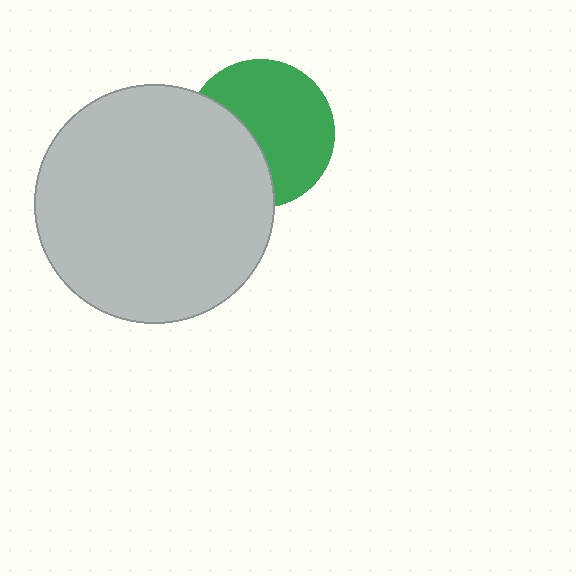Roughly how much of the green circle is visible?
About half of it is visible (roughly 62%).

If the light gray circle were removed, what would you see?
You would see the complete green circle.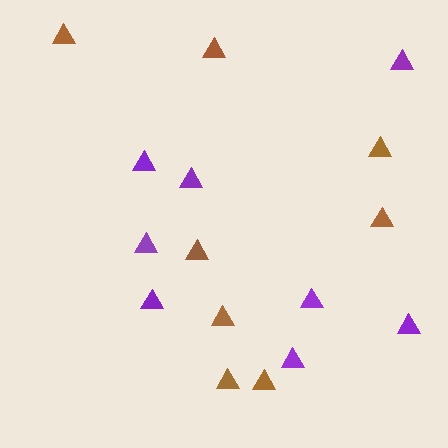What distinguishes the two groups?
There are 2 groups: one group of brown triangles (8) and one group of purple triangles (8).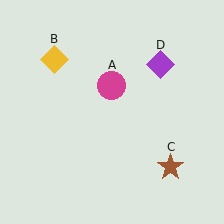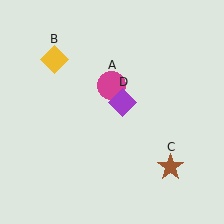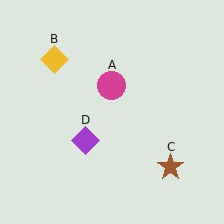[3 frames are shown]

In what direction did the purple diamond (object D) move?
The purple diamond (object D) moved down and to the left.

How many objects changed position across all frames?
1 object changed position: purple diamond (object D).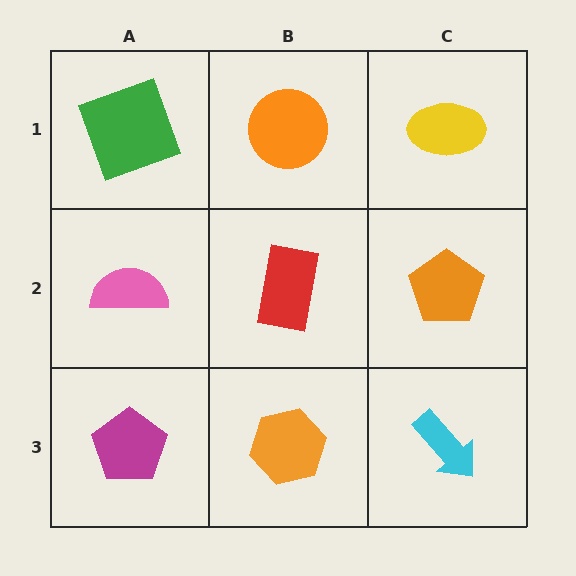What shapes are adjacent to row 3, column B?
A red rectangle (row 2, column B), a magenta pentagon (row 3, column A), a cyan arrow (row 3, column C).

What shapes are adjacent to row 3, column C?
An orange pentagon (row 2, column C), an orange hexagon (row 3, column B).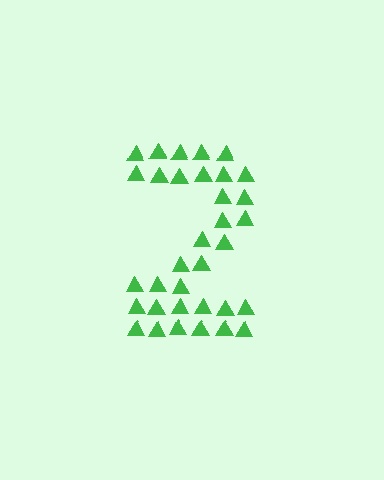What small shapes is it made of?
It is made of small triangles.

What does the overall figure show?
The overall figure shows the digit 2.